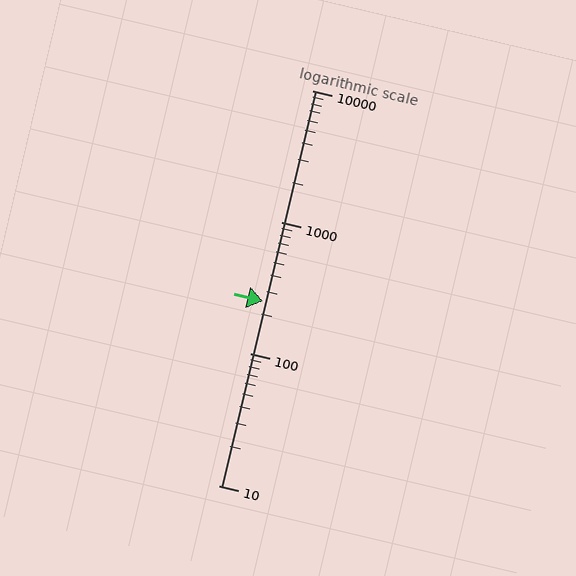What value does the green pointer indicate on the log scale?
The pointer indicates approximately 250.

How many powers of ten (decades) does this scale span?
The scale spans 3 decades, from 10 to 10000.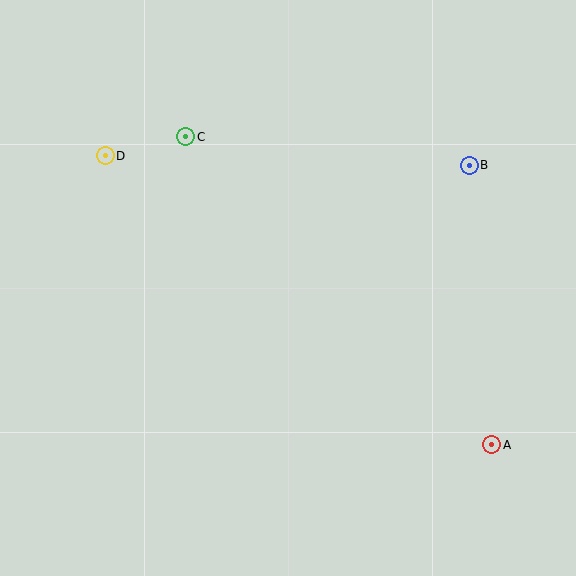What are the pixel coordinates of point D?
Point D is at (105, 156).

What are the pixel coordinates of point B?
Point B is at (469, 165).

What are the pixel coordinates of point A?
Point A is at (492, 445).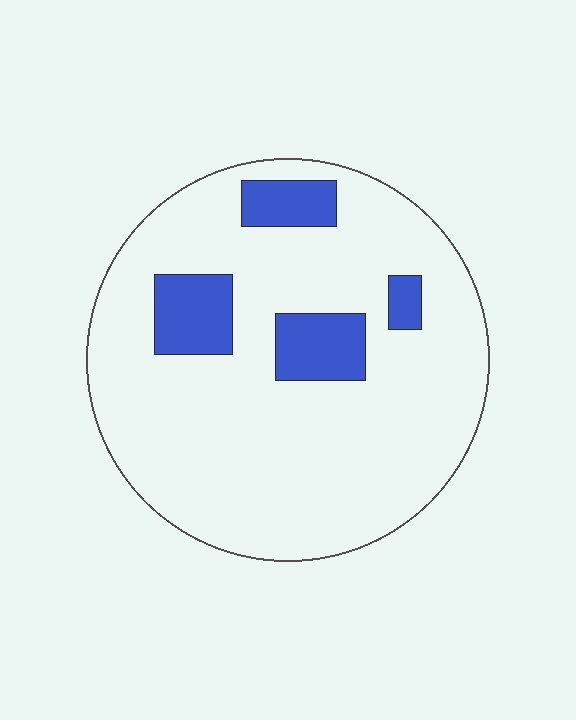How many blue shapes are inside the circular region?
4.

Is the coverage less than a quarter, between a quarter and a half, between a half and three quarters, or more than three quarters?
Less than a quarter.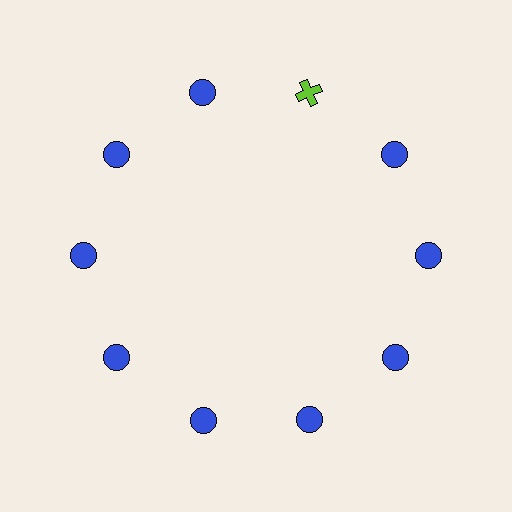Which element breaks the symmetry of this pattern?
The lime cross at roughly the 1 o'clock position breaks the symmetry. All other shapes are blue circles.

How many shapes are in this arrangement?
There are 10 shapes arranged in a ring pattern.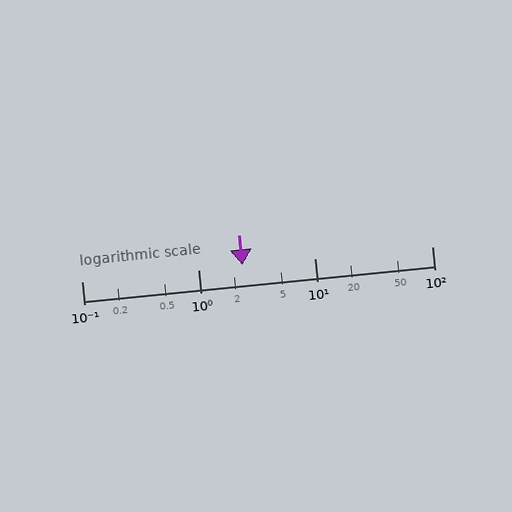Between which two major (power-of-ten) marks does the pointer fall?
The pointer is between 1 and 10.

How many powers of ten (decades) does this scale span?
The scale spans 3 decades, from 0.1 to 100.